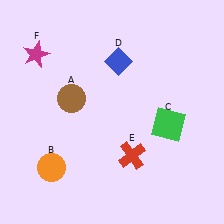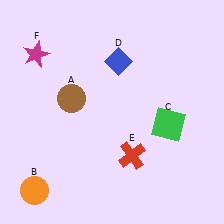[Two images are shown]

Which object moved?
The orange circle (B) moved down.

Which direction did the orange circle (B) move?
The orange circle (B) moved down.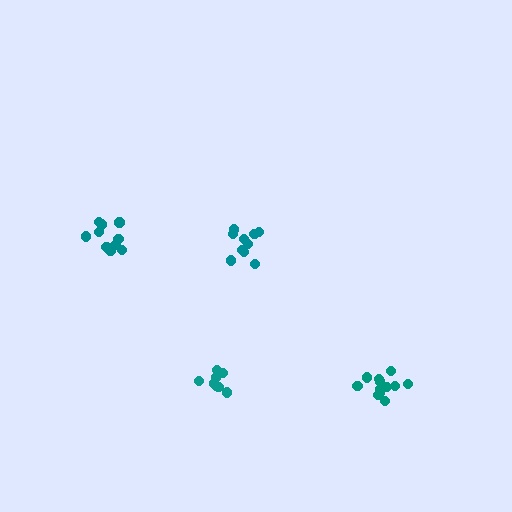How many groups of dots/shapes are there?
There are 4 groups.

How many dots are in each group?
Group 1: 12 dots, Group 2: 8 dots, Group 3: 11 dots, Group 4: 10 dots (41 total).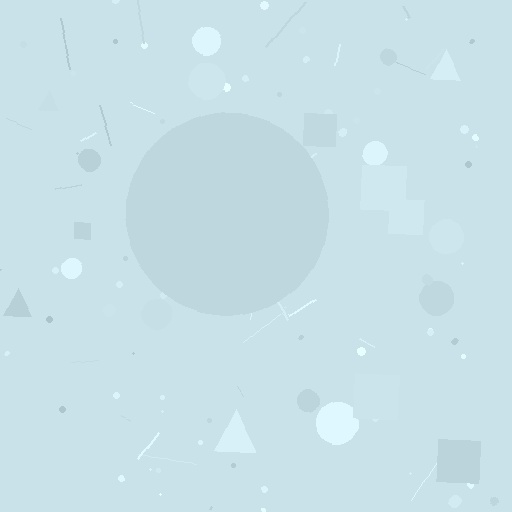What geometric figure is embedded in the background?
A circle is embedded in the background.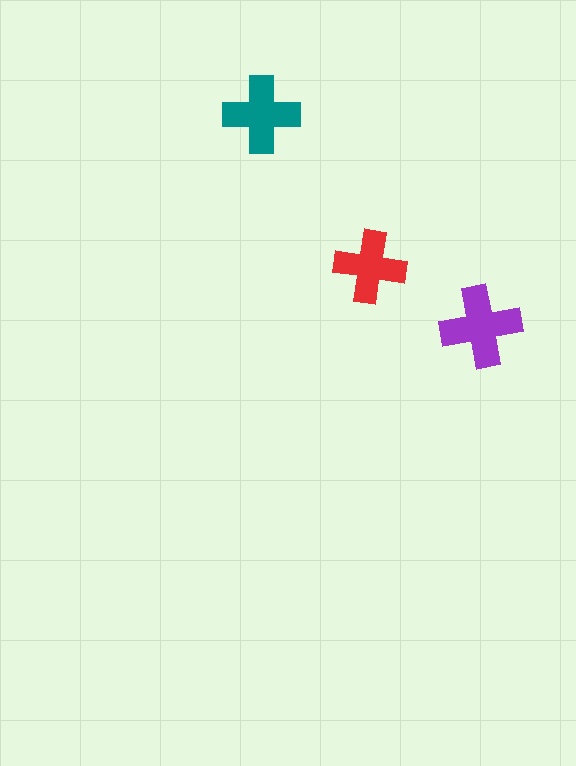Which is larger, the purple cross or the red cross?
The purple one.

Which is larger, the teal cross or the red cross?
The teal one.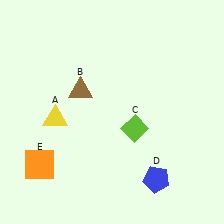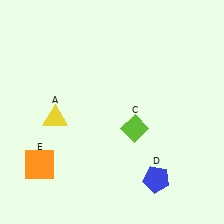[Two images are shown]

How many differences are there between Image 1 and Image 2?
There is 1 difference between the two images.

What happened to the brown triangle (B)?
The brown triangle (B) was removed in Image 2. It was in the top-left area of Image 1.